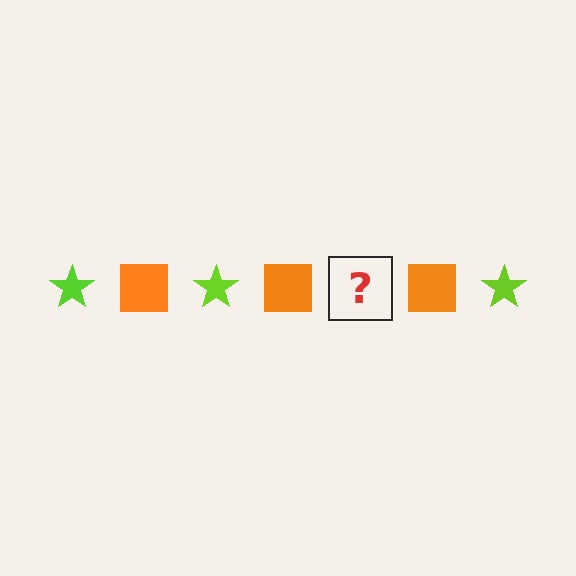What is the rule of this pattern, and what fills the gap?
The rule is that the pattern alternates between lime star and orange square. The gap should be filled with a lime star.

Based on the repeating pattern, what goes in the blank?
The blank should be a lime star.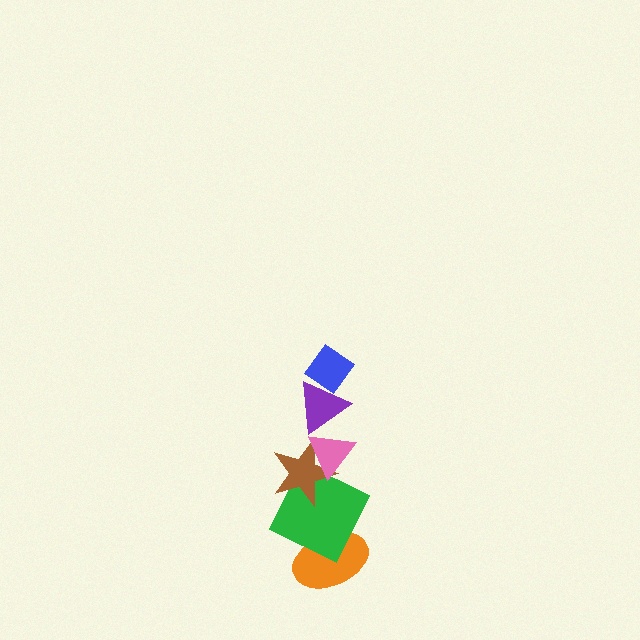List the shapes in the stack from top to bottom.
From top to bottom: the blue diamond, the purple triangle, the pink triangle, the brown star, the green square, the orange ellipse.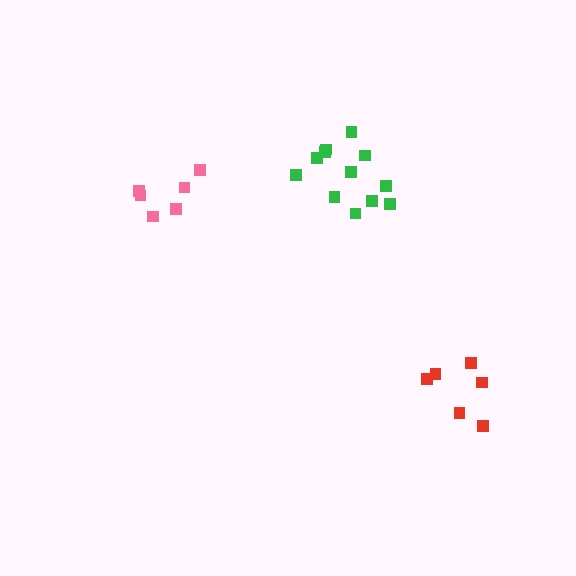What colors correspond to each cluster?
The clusters are colored: green, red, pink.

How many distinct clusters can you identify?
There are 3 distinct clusters.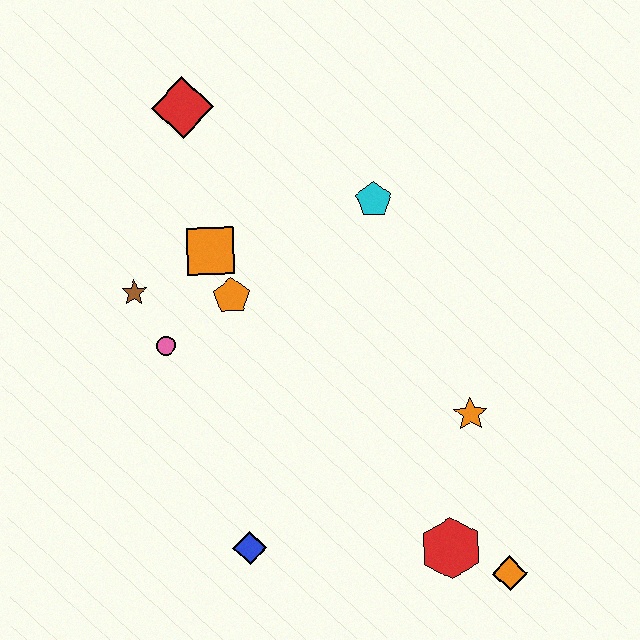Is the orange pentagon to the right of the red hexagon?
No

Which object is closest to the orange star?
The red hexagon is closest to the orange star.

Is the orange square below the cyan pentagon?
Yes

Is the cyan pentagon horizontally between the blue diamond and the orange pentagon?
No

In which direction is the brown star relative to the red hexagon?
The brown star is to the left of the red hexagon.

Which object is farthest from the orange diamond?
The red diamond is farthest from the orange diamond.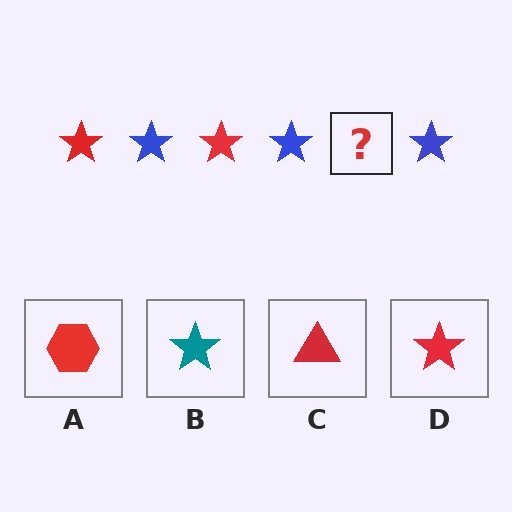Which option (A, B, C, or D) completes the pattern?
D.